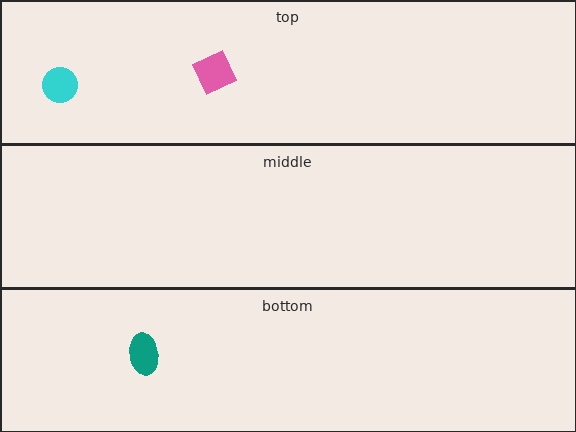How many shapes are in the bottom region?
1.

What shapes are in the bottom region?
The teal ellipse.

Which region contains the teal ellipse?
The bottom region.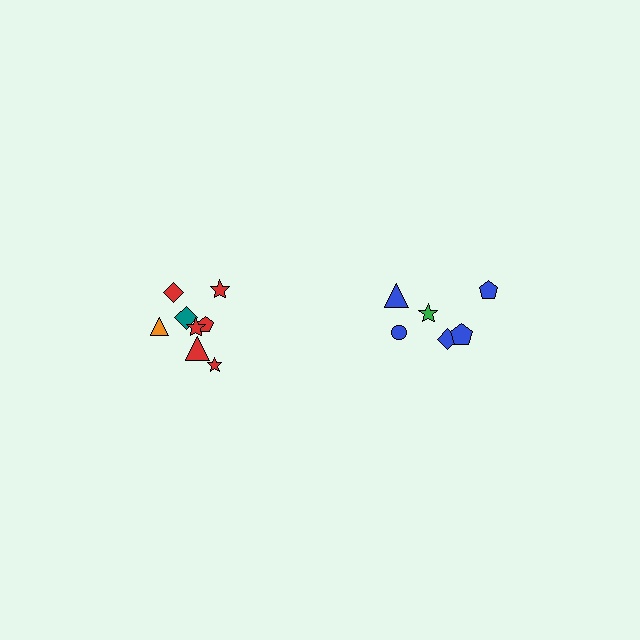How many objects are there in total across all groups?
There are 14 objects.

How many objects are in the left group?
There are 8 objects.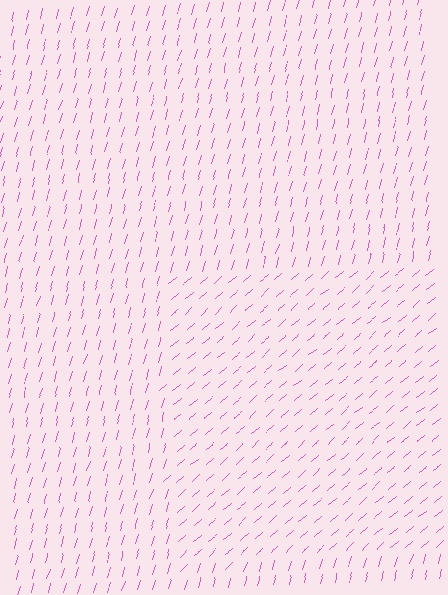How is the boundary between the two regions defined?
The boundary is defined purely by a change in line orientation (approximately 34 degrees difference). All lines are the same color and thickness.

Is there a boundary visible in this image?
Yes, there is a texture boundary formed by a change in line orientation.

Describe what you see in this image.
The image is filled with small pink line segments. A rectangle region in the image has lines oriented differently from the surrounding lines, creating a visible texture boundary.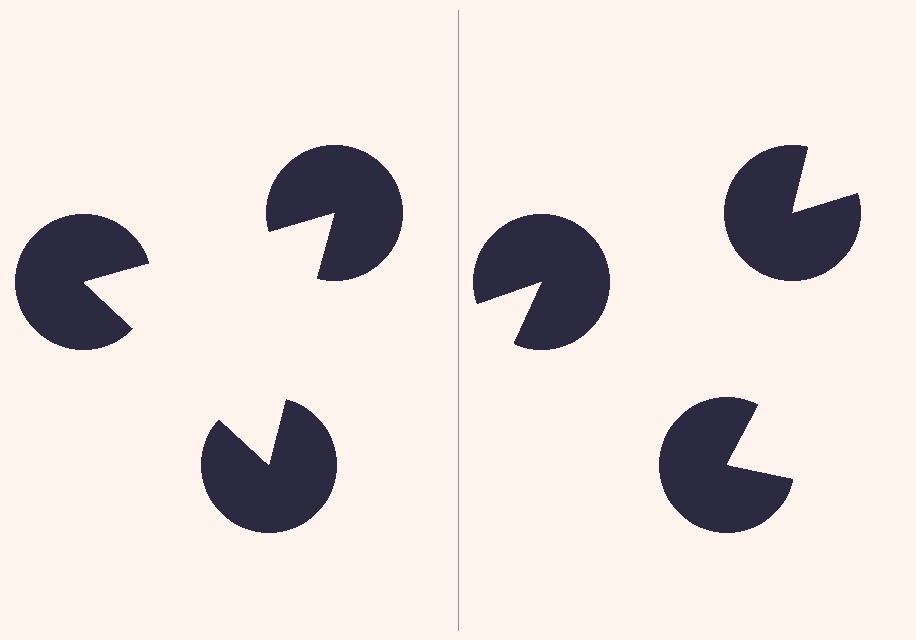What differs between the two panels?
The pac-man discs are positioned identically on both sides; only the wedge orientations differ. On the left they align to a triangle; on the right they are misaligned.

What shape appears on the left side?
An illusory triangle.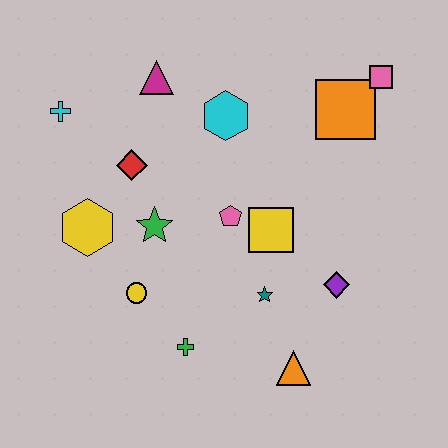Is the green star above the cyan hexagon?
No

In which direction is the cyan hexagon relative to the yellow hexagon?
The cyan hexagon is to the right of the yellow hexagon.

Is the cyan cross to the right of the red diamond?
No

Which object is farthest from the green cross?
The pink square is farthest from the green cross.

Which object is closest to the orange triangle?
The teal star is closest to the orange triangle.